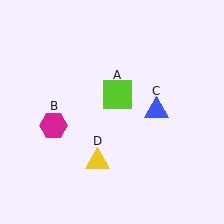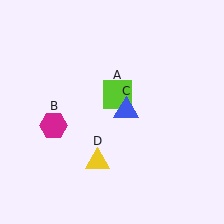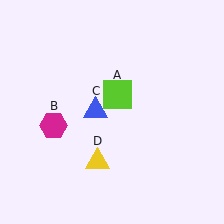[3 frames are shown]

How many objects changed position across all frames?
1 object changed position: blue triangle (object C).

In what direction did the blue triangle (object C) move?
The blue triangle (object C) moved left.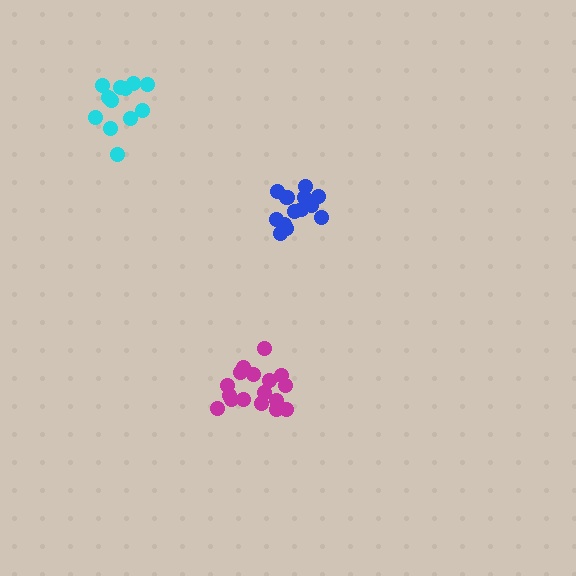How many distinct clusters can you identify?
There are 3 distinct clusters.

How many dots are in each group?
Group 1: 17 dots, Group 2: 14 dots, Group 3: 12 dots (43 total).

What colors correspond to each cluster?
The clusters are colored: magenta, blue, cyan.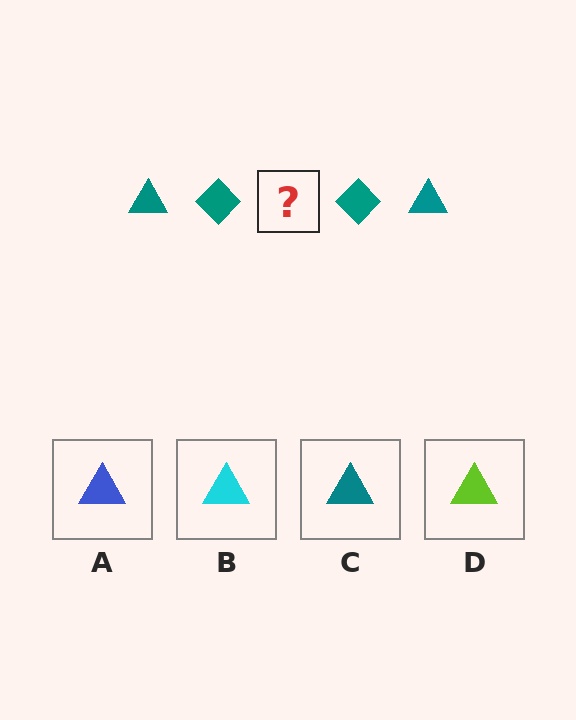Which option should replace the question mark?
Option C.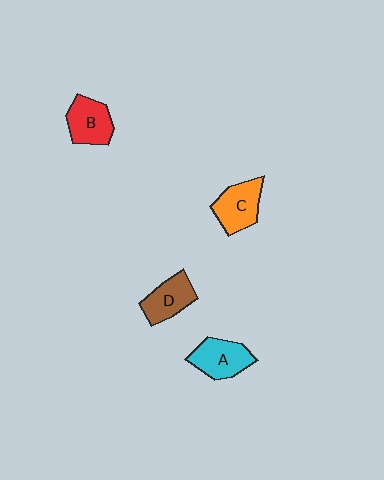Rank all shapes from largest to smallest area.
From largest to smallest: C (orange), A (cyan), B (red), D (brown).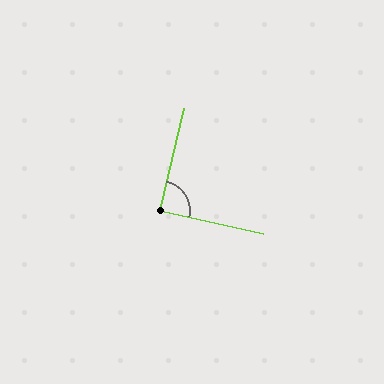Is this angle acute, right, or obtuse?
It is approximately a right angle.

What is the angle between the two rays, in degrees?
Approximately 89 degrees.